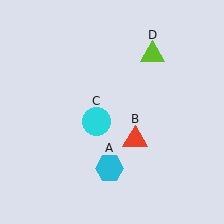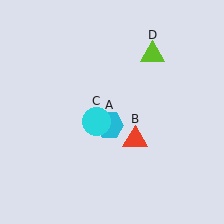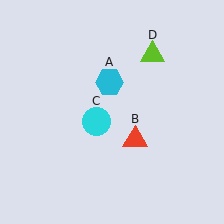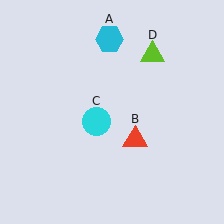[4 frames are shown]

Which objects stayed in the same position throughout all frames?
Red triangle (object B) and cyan circle (object C) and lime triangle (object D) remained stationary.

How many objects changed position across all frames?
1 object changed position: cyan hexagon (object A).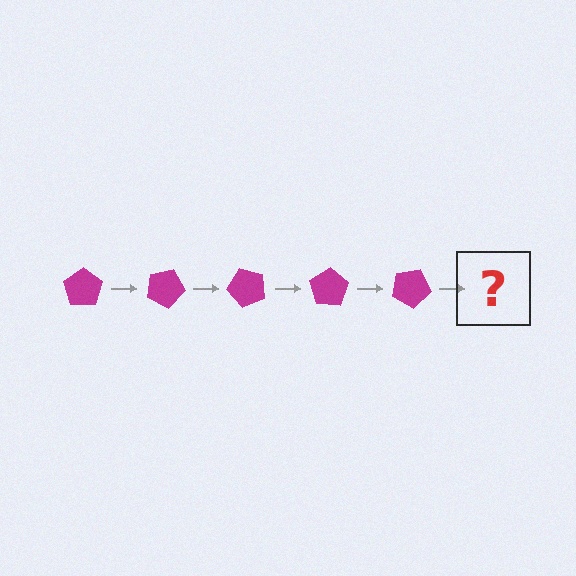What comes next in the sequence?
The next element should be a magenta pentagon rotated 125 degrees.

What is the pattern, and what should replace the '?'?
The pattern is that the pentagon rotates 25 degrees each step. The '?' should be a magenta pentagon rotated 125 degrees.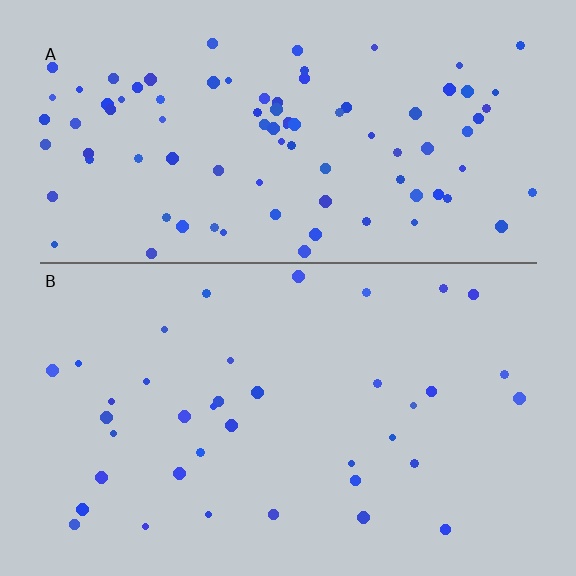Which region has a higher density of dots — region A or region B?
A (the top).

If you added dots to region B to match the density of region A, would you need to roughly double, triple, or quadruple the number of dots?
Approximately double.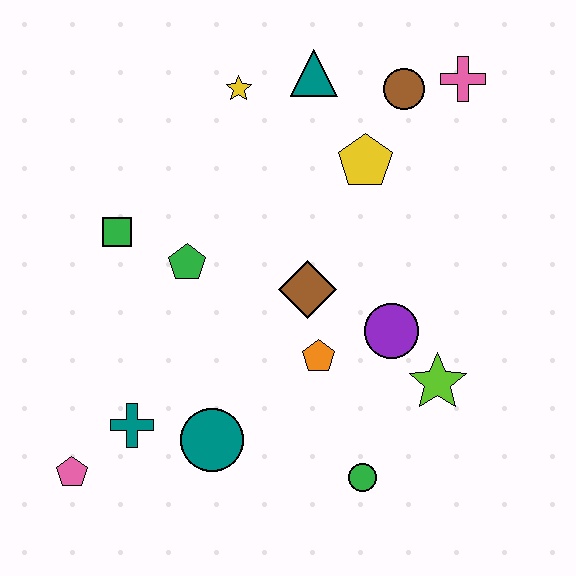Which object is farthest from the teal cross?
The pink cross is farthest from the teal cross.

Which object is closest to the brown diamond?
The orange pentagon is closest to the brown diamond.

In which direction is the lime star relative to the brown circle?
The lime star is below the brown circle.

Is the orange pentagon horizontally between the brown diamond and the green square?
No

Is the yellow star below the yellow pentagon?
No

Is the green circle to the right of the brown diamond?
Yes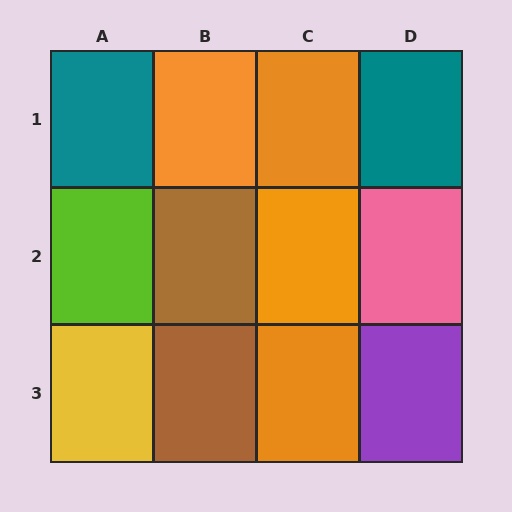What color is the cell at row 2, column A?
Lime.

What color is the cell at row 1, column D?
Teal.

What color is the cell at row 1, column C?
Orange.